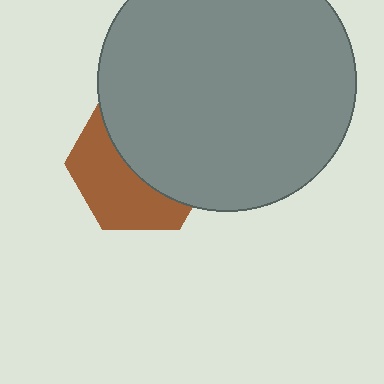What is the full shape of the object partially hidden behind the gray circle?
The partially hidden object is a brown hexagon.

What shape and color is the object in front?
The object in front is a gray circle.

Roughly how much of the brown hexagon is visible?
A small part of it is visible (roughly 45%).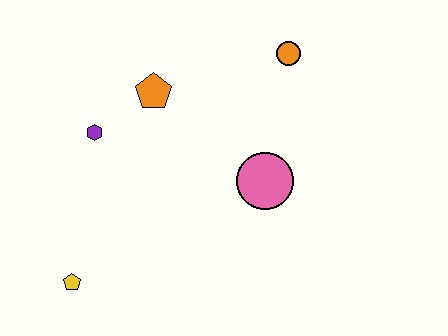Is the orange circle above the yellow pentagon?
Yes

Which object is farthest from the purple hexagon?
The orange circle is farthest from the purple hexagon.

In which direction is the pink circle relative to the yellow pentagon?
The pink circle is to the right of the yellow pentagon.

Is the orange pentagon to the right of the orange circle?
No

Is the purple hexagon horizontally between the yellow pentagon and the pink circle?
Yes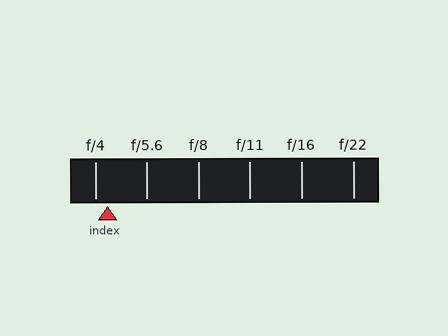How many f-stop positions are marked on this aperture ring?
There are 6 f-stop positions marked.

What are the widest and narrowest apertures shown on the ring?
The widest aperture shown is f/4 and the narrowest is f/22.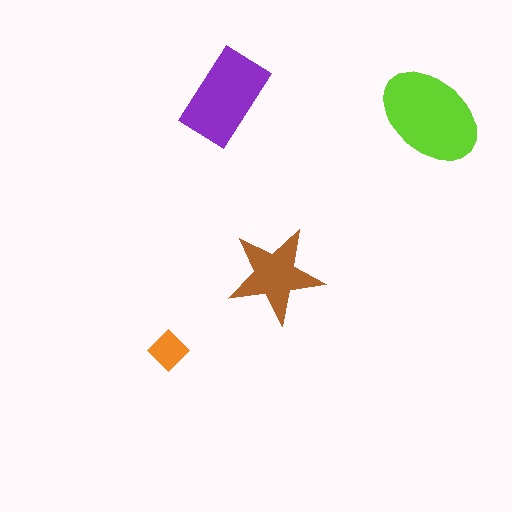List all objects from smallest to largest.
The orange diamond, the brown star, the purple rectangle, the lime ellipse.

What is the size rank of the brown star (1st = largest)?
3rd.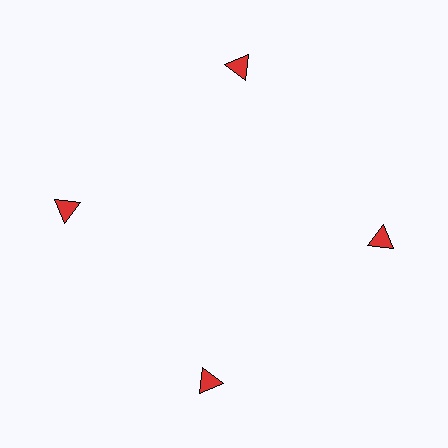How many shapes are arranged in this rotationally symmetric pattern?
There are 4 shapes, arranged in 4 groups of 1.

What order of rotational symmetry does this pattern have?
This pattern has 4-fold rotational symmetry.